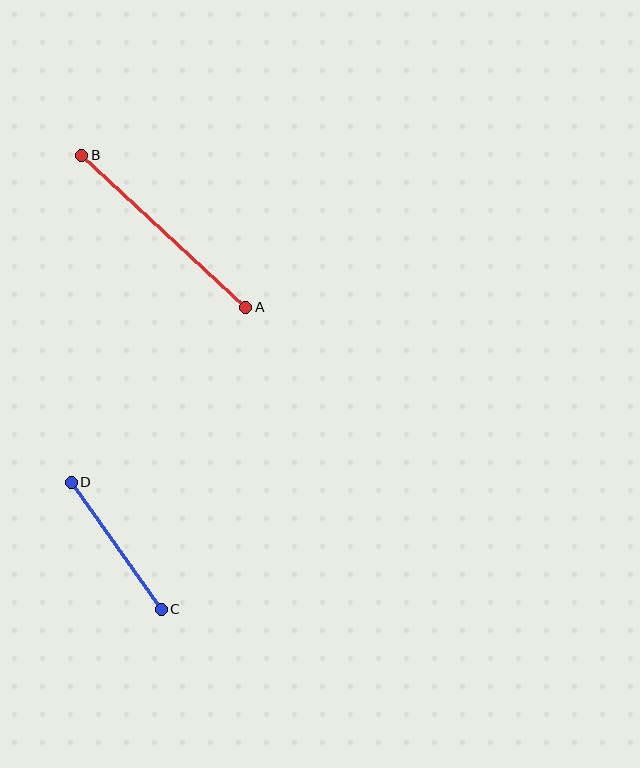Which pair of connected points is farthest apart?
Points A and B are farthest apart.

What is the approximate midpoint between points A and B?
The midpoint is at approximately (164, 231) pixels.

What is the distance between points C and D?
The distance is approximately 156 pixels.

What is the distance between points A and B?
The distance is approximately 224 pixels.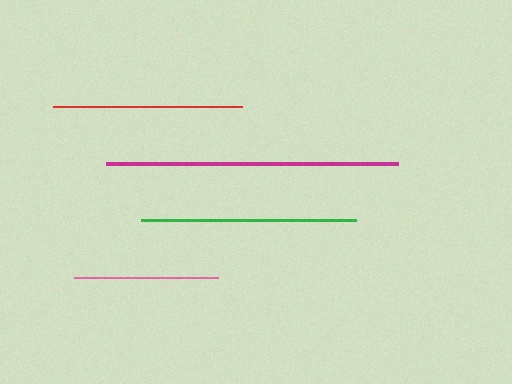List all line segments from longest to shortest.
From longest to shortest: magenta, green, red, pink.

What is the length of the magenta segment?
The magenta segment is approximately 292 pixels long.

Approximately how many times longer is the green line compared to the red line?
The green line is approximately 1.1 times the length of the red line.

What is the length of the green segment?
The green segment is approximately 215 pixels long.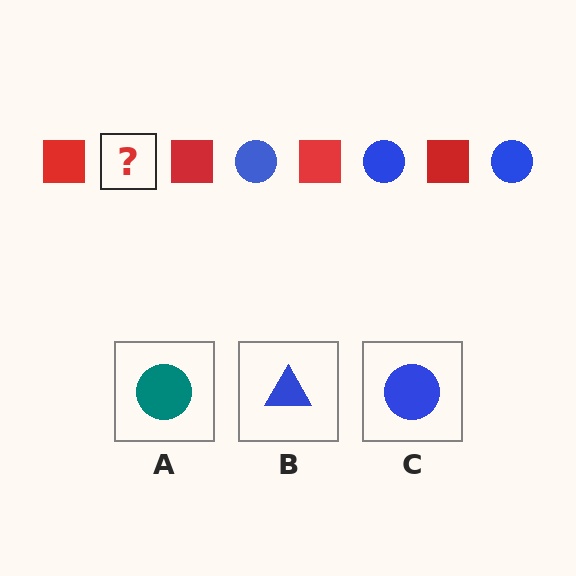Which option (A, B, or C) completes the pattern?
C.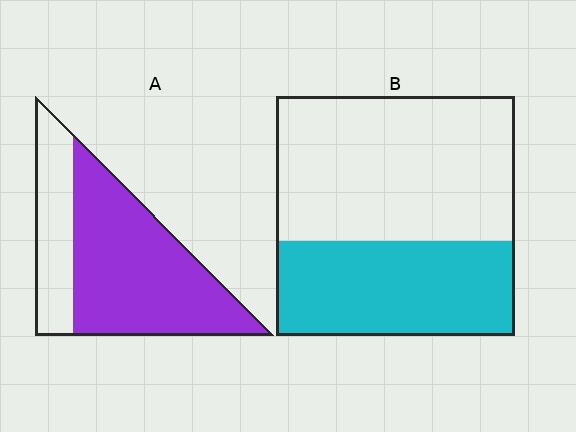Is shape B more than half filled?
No.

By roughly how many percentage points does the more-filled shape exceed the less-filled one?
By roughly 30 percentage points (A over B).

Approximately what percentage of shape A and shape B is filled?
A is approximately 70% and B is approximately 40%.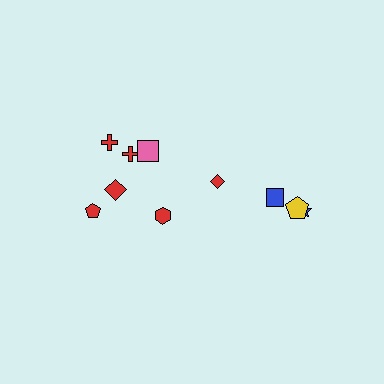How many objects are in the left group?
There are 6 objects.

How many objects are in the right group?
There are 4 objects.